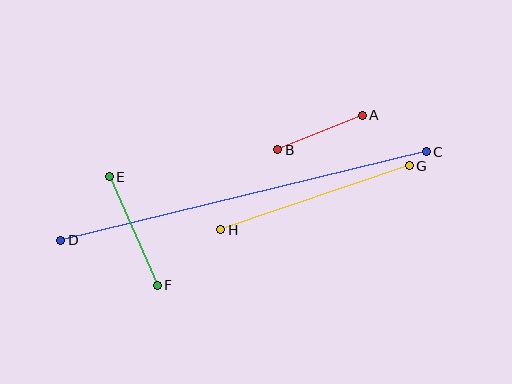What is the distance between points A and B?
The distance is approximately 92 pixels.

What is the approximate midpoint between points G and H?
The midpoint is at approximately (315, 198) pixels.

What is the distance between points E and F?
The distance is approximately 118 pixels.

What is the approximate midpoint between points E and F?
The midpoint is at approximately (133, 231) pixels.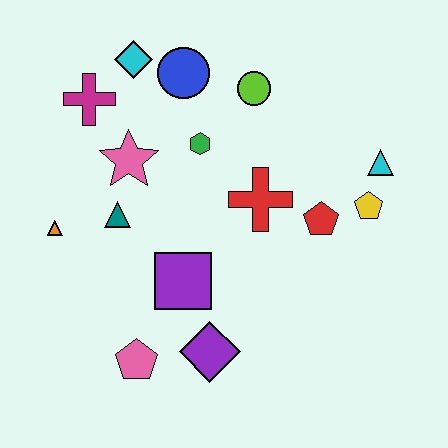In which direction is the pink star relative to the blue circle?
The pink star is below the blue circle.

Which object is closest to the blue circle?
The cyan diamond is closest to the blue circle.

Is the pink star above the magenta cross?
No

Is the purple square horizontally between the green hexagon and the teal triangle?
Yes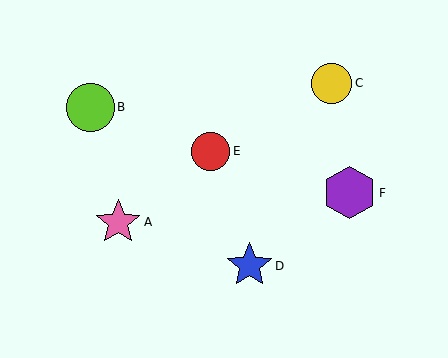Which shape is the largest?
The purple hexagon (labeled F) is the largest.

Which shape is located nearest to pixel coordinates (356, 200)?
The purple hexagon (labeled F) at (350, 193) is nearest to that location.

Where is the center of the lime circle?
The center of the lime circle is at (91, 107).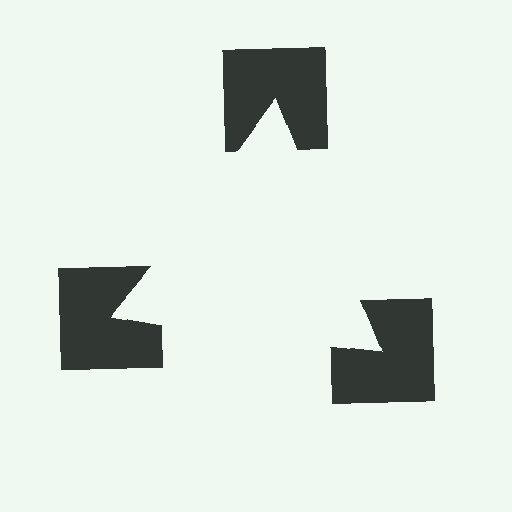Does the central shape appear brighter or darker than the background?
It typically appears slightly brighter than the background, even though no actual brightness change is drawn.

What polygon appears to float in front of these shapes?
An illusory triangle — its edges are inferred from the aligned wedge cuts in the notched squares, not physically drawn.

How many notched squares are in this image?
There are 3 — one at each vertex of the illusory triangle.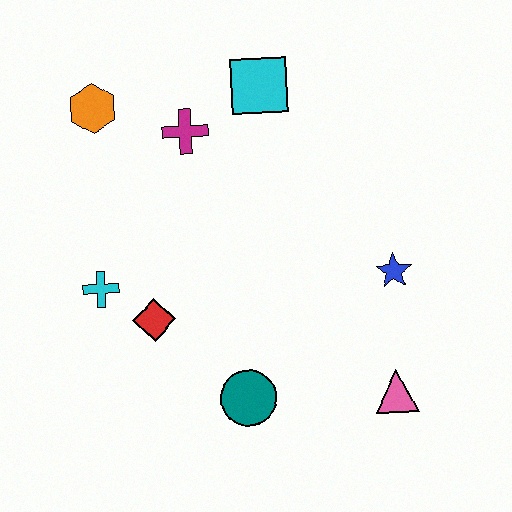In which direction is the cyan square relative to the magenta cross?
The cyan square is to the right of the magenta cross.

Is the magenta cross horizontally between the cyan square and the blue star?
No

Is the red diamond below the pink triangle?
No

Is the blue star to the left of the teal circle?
No